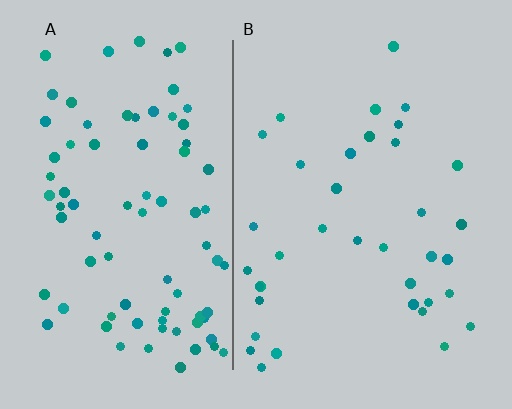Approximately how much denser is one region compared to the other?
Approximately 2.2× — region A over region B.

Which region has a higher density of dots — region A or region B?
A (the left).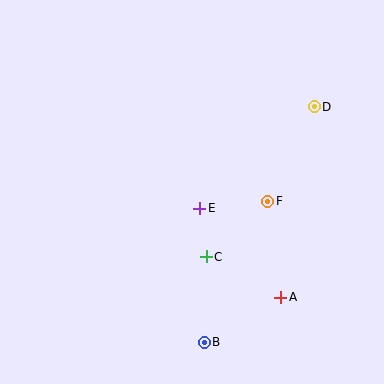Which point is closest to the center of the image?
Point E at (200, 208) is closest to the center.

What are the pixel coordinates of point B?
Point B is at (204, 342).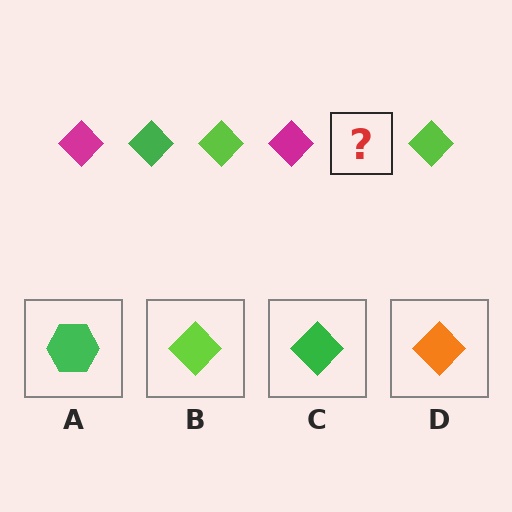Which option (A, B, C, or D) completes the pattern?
C.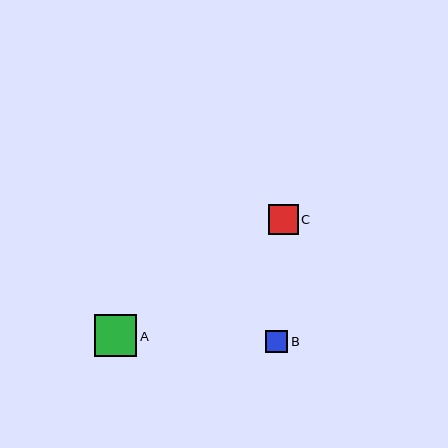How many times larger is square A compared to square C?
Square A is approximately 1.4 times the size of square C.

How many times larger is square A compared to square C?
Square A is approximately 1.4 times the size of square C.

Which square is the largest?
Square A is the largest with a size of approximately 42 pixels.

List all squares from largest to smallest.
From largest to smallest: A, C, B.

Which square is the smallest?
Square B is the smallest with a size of approximately 22 pixels.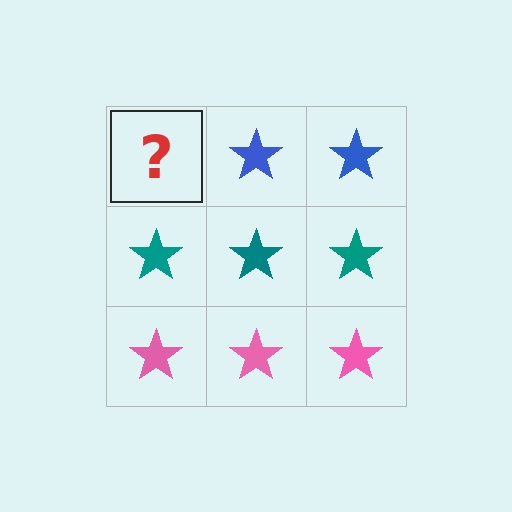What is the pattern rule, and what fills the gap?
The rule is that each row has a consistent color. The gap should be filled with a blue star.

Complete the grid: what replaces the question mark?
The question mark should be replaced with a blue star.